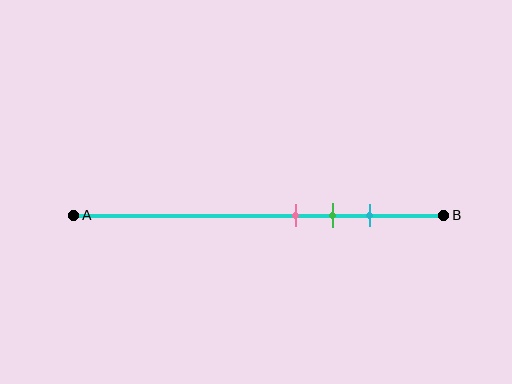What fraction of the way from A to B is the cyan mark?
The cyan mark is approximately 80% (0.8) of the way from A to B.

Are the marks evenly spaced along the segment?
Yes, the marks are approximately evenly spaced.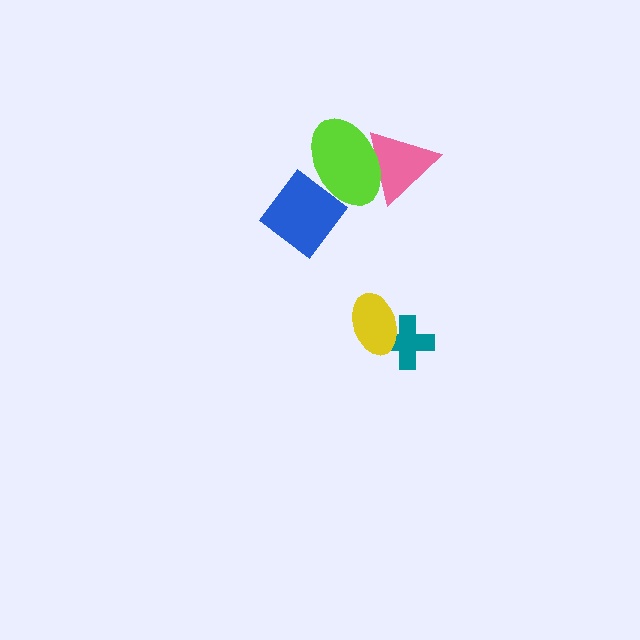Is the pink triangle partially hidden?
Yes, it is partially covered by another shape.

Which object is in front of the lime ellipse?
The blue diamond is in front of the lime ellipse.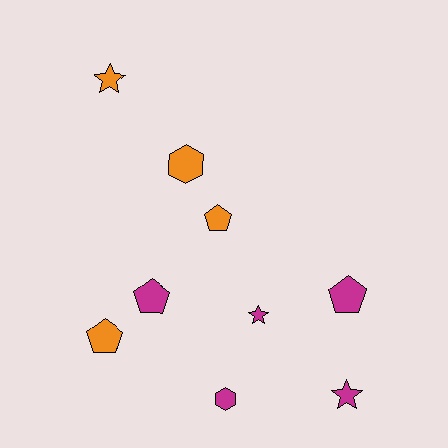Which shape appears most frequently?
Pentagon, with 4 objects.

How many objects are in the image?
There are 9 objects.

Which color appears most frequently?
Magenta, with 5 objects.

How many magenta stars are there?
There are 2 magenta stars.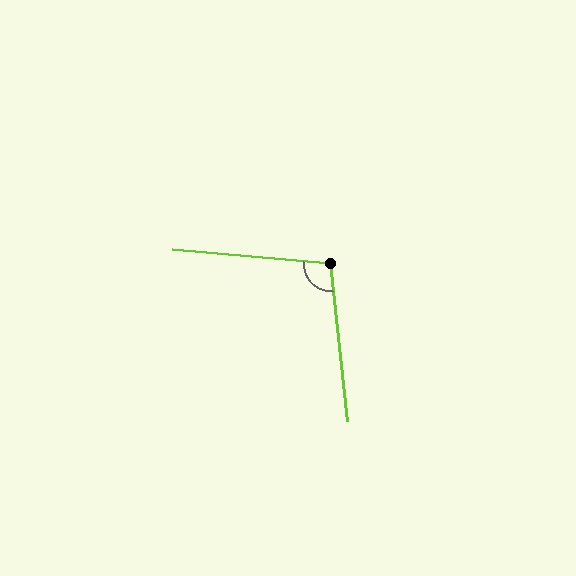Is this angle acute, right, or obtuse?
It is obtuse.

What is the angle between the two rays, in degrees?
Approximately 101 degrees.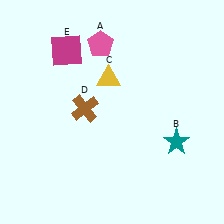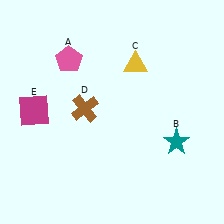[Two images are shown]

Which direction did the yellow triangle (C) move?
The yellow triangle (C) moved right.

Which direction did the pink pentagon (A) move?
The pink pentagon (A) moved left.